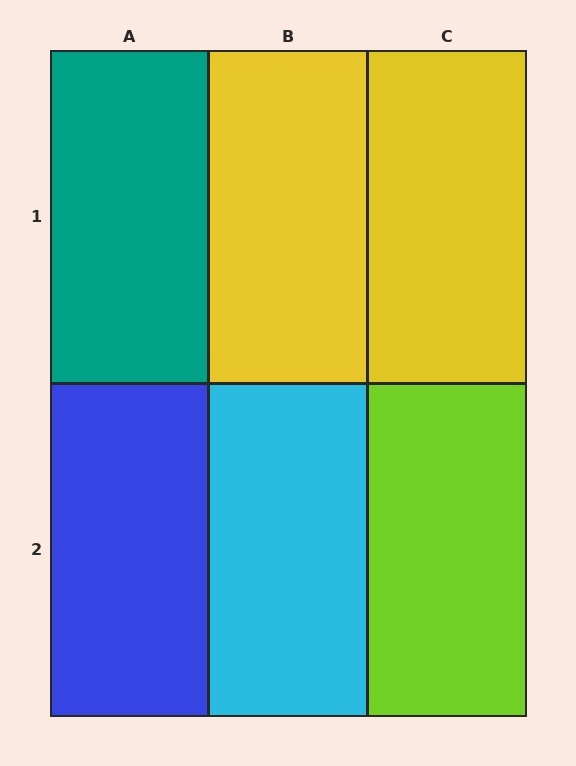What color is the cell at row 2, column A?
Blue.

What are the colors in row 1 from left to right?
Teal, yellow, yellow.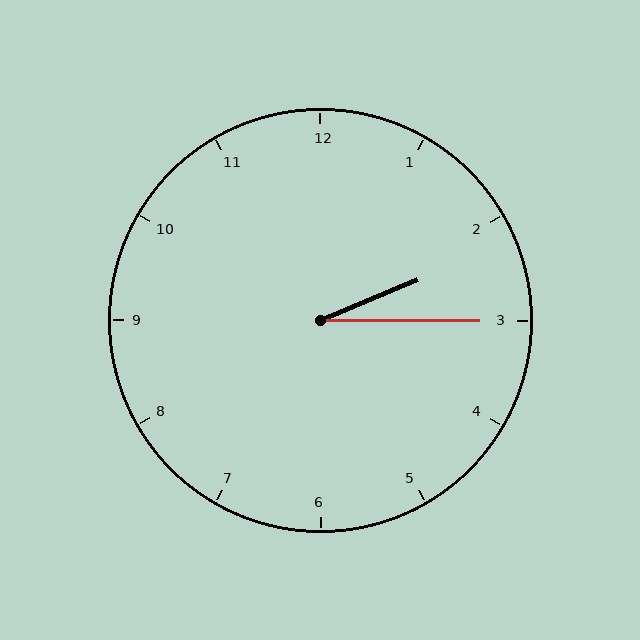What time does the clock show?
2:15.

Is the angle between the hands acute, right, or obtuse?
It is acute.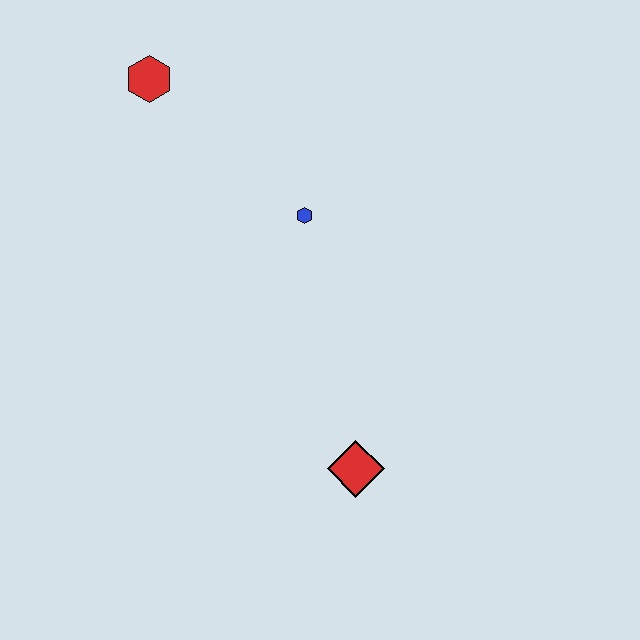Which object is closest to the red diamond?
The blue hexagon is closest to the red diamond.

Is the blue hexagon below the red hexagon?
Yes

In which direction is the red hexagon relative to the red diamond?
The red hexagon is above the red diamond.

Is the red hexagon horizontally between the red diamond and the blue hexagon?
No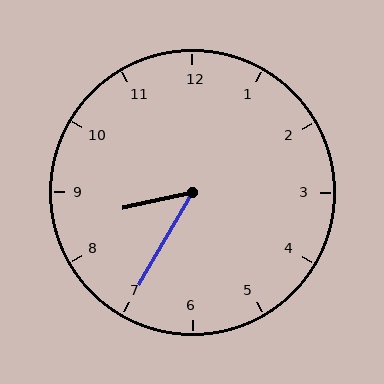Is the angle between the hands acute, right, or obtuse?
It is acute.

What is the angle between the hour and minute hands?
Approximately 48 degrees.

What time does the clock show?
8:35.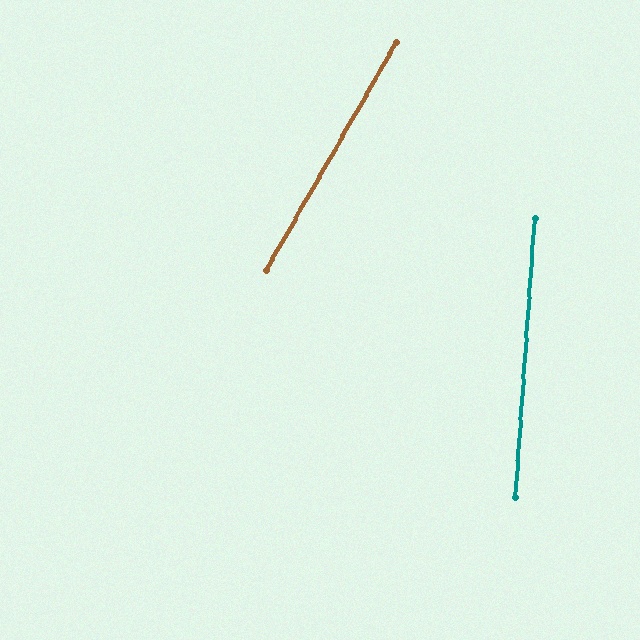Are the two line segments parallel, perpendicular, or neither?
Neither parallel nor perpendicular — they differ by about 26°.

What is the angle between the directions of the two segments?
Approximately 26 degrees.